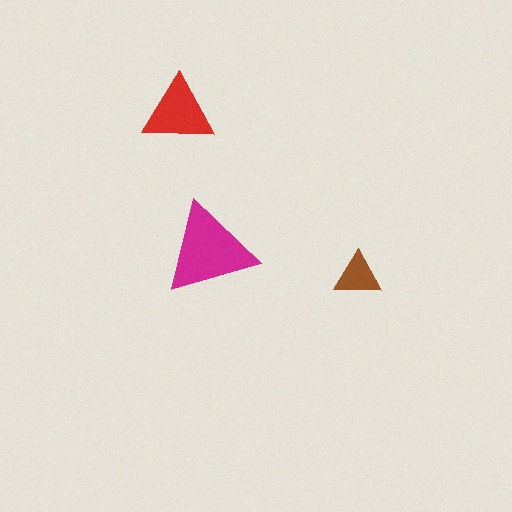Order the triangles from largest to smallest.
the magenta one, the red one, the brown one.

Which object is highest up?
The red triangle is topmost.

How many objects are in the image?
There are 3 objects in the image.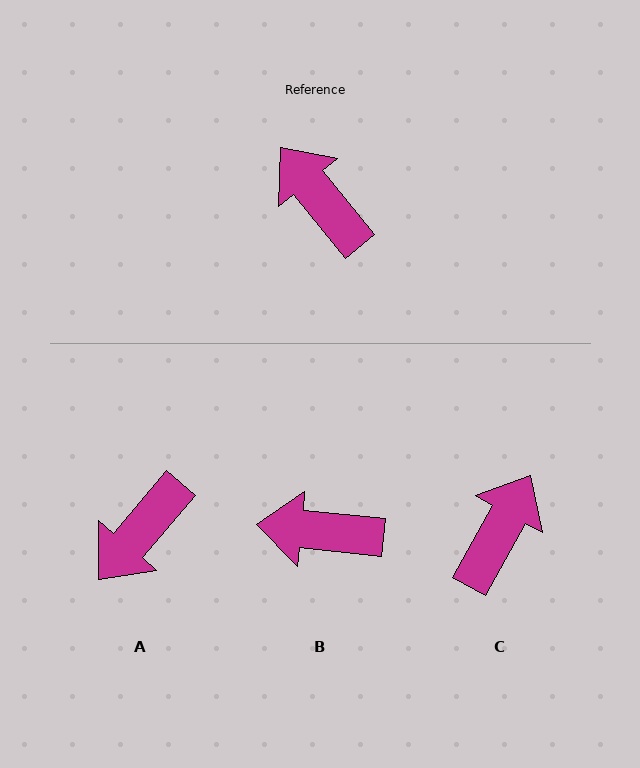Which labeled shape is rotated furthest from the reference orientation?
A, about 101 degrees away.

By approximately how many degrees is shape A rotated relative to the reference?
Approximately 101 degrees counter-clockwise.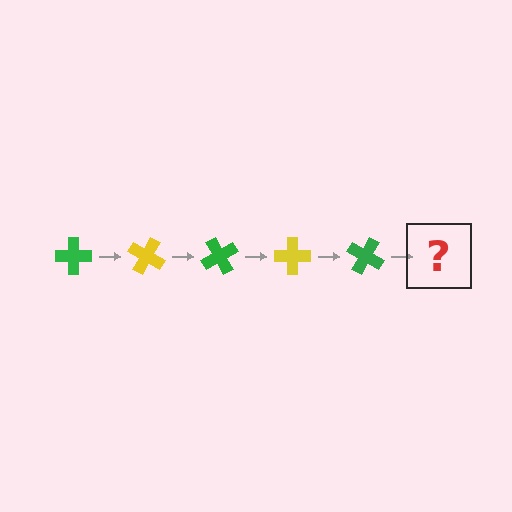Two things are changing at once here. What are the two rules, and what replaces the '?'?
The two rules are that it rotates 30 degrees each step and the color cycles through green and yellow. The '?' should be a yellow cross, rotated 150 degrees from the start.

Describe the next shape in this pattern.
It should be a yellow cross, rotated 150 degrees from the start.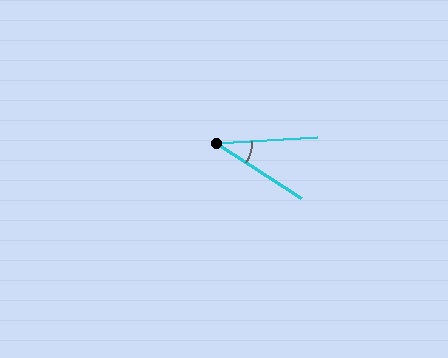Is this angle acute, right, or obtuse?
It is acute.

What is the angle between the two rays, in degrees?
Approximately 36 degrees.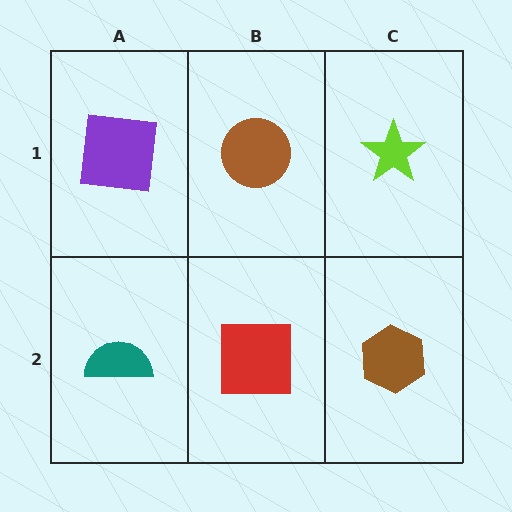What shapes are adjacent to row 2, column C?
A lime star (row 1, column C), a red square (row 2, column B).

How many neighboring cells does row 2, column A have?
2.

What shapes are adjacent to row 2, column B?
A brown circle (row 1, column B), a teal semicircle (row 2, column A), a brown hexagon (row 2, column C).